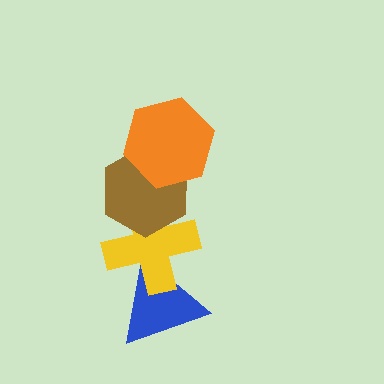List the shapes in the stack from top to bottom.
From top to bottom: the orange hexagon, the brown hexagon, the yellow cross, the blue triangle.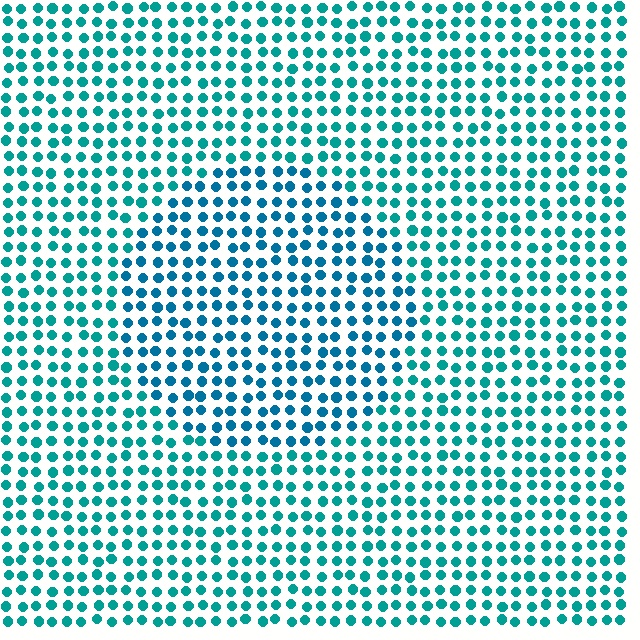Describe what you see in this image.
The image is filled with small teal elements in a uniform arrangement. A circle-shaped region is visible where the elements are tinted to a slightly different hue, forming a subtle color boundary.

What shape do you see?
I see a circle.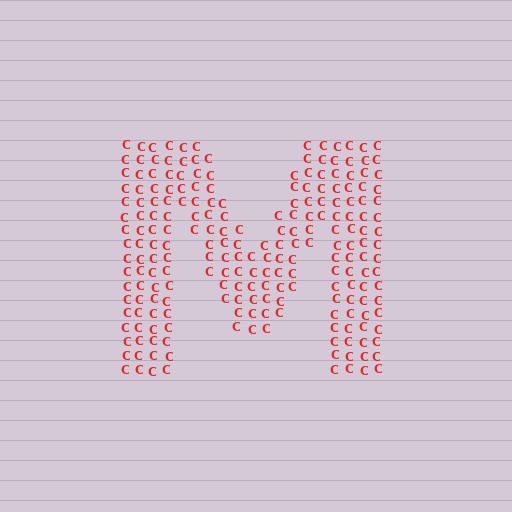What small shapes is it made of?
It is made of small letter C's.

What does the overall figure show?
The overall figure shows the letter M.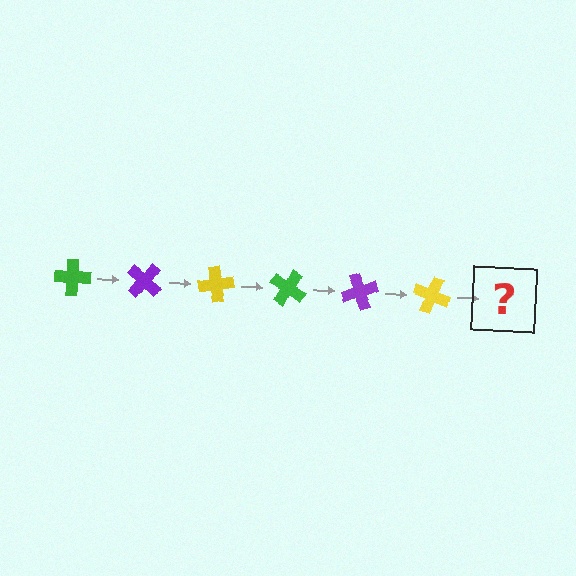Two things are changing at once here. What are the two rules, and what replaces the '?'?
The two rules are that it rotates 40 degrees each step and the color cycles through green, purple, and yellow. The '?' should be a green cross, rotated 240 degrees from the start.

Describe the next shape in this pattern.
It should be a green cross, rotated 240 degrees from the start.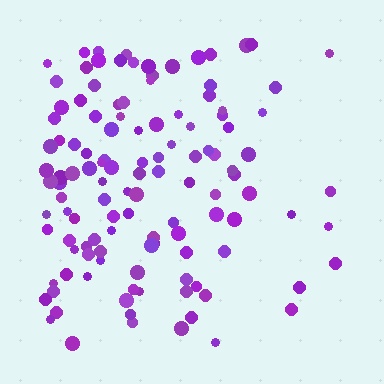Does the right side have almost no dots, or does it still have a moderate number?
Still a moderate number, just noticeably fewer than the left.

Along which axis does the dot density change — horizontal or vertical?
Horizontal.